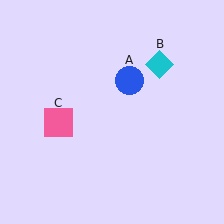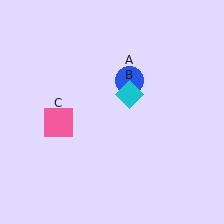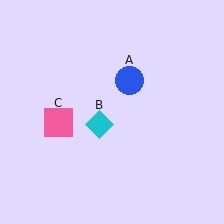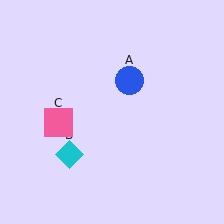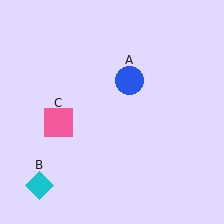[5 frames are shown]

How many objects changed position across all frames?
1 object changed position: cyan diamond (object B).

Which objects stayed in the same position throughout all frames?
Blue circle (object A) and pink square (object C) remained stationary.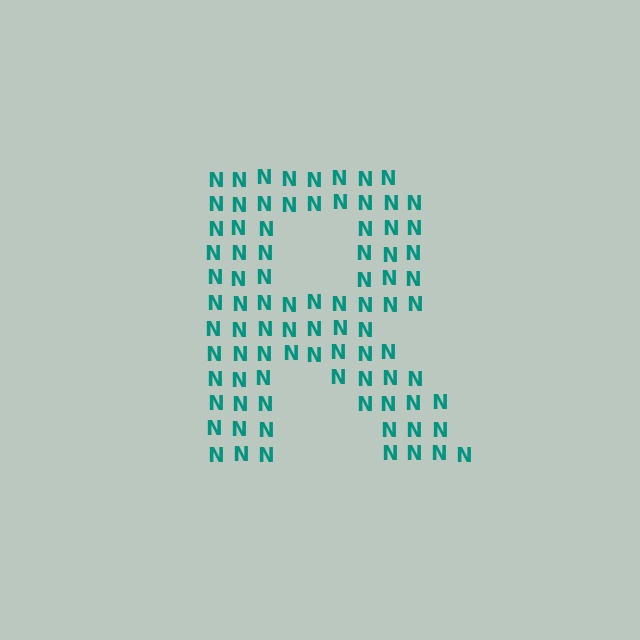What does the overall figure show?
The overall figure shows the letter R.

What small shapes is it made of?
It is made of small letter N's.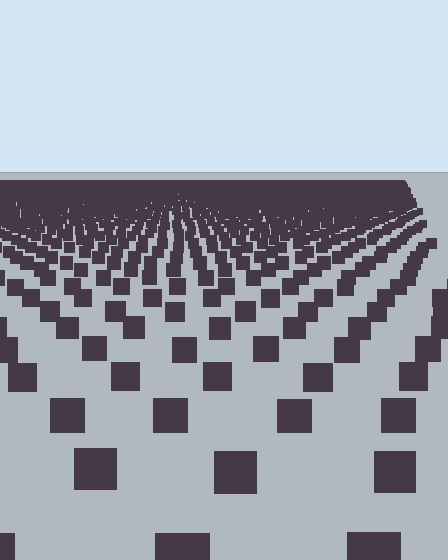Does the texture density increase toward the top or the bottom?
Density increases toward the top.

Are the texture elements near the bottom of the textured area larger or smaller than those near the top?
Larger. Near the bottom, elements are closer to the viewer and appear at a bigger on-screen size.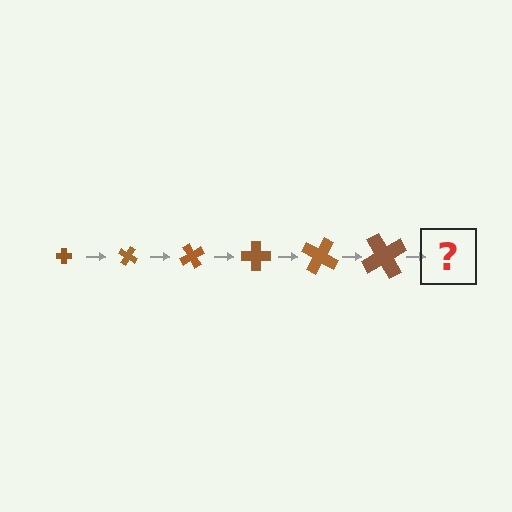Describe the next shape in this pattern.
It should be a cross, larger than the previous one and rotated 180 degrees from the start.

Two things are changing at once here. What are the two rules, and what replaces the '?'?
The two rules are that the cross grows larger each step and it rotates 30 degrees each step. The '?' should be a cross, larger than the previous one and rotated 180 degrees from the start.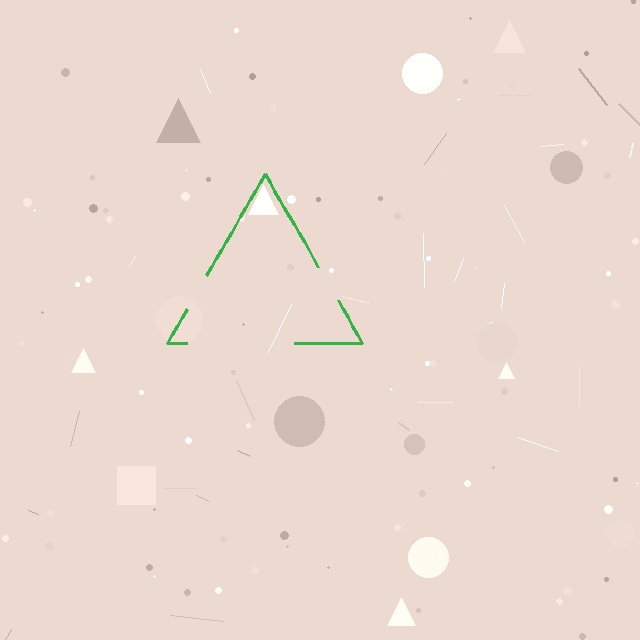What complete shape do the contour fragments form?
The contour fragments form a triangle.